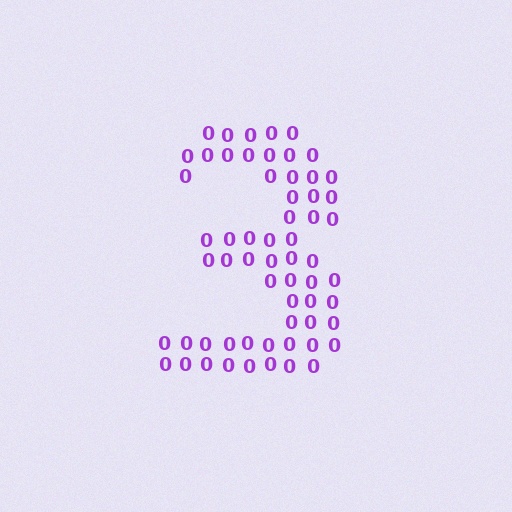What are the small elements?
The small elements are digit 0's.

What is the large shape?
The large shape is the digit 3.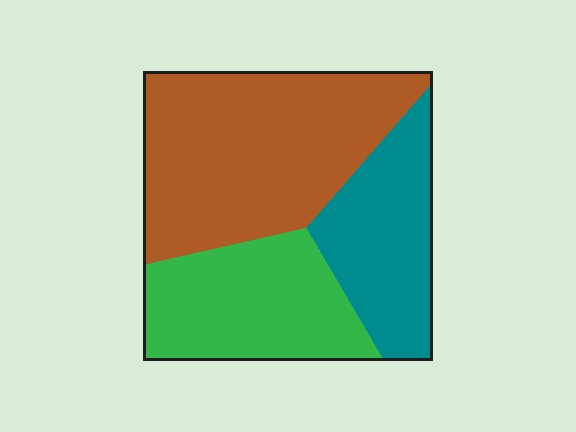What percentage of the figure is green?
Green covers roughly 30% of the figure.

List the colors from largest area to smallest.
From largest to smallest: brown, green, teal.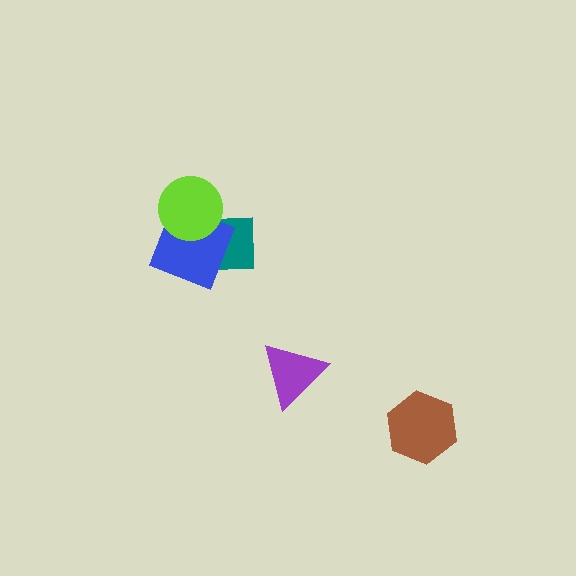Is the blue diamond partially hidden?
Yes, it is partially covered by another shape.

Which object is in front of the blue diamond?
The lime circle is in front of the blue diamond.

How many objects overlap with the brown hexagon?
0 objects overlap with the brown hexagon.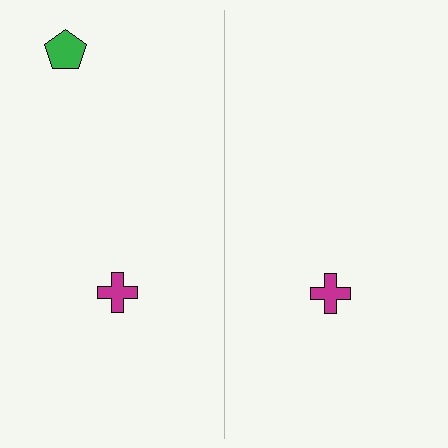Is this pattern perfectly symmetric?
No, the pattern is not perfectly symmetric. A green pentagon is missing from the right side.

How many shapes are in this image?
There are 3 shapes in this image.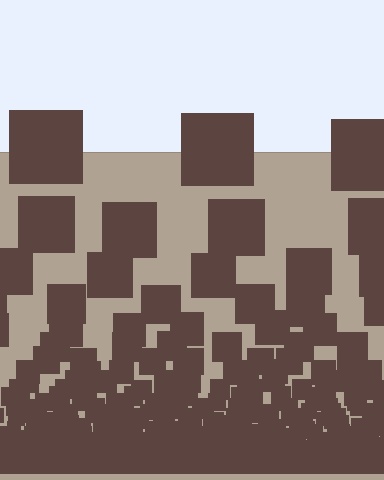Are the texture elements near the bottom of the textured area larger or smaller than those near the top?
Smaller. The gradient is inverted — elements near the bottom are smaller and denser.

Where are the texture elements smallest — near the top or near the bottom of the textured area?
Near the bottom.